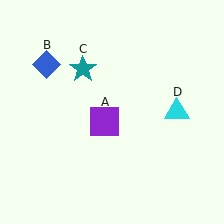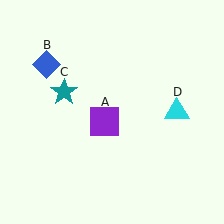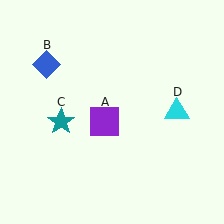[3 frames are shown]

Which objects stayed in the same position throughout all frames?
Purple square (object A) and blue diamond (object B) and cyan triangle (object D) remained stationary.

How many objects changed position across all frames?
1 object changed position: teal star (object C).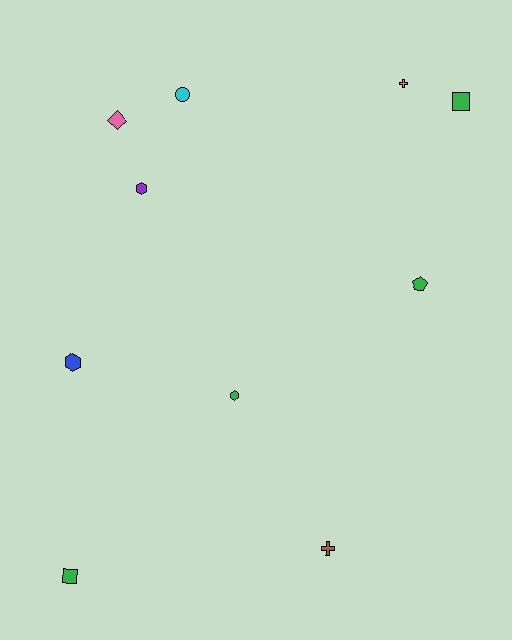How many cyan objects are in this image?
There is 1 cyan object.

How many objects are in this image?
There are 10 objects.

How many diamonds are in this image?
There is 1 diamond.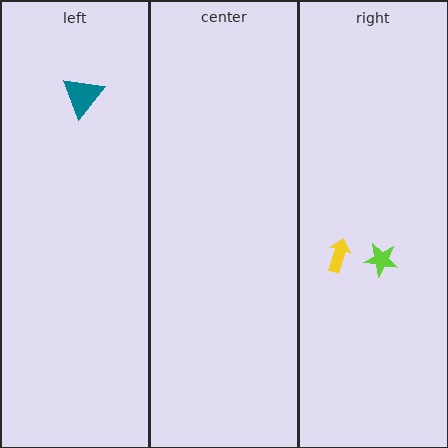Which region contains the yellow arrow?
The right region.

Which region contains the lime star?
The right region.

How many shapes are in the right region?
2.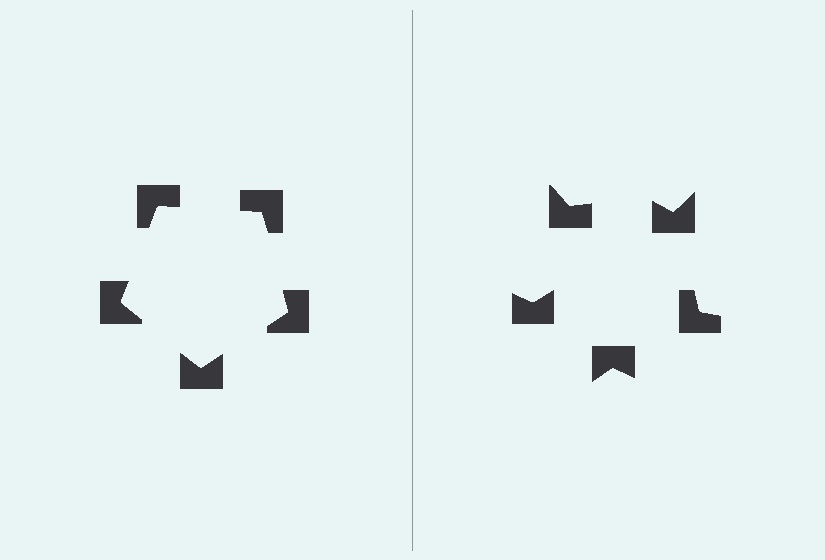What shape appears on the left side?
An illusory pentagon.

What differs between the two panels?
The notched squares are positioned identically on both sides; only the wedge orientations differ. On the left they align to a pentagon; on the right they are misaligned.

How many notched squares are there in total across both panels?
10 — 5 on each side.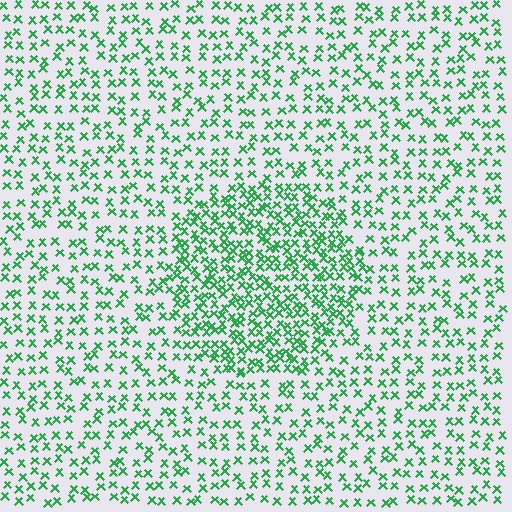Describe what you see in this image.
The image contains small green elements arranged at two different densities. A circle-shaped region is visible where the elements are more densely packed than the surrounding area.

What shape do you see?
I see a circle.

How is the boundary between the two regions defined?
The boundary is defined by a change in element density (approximately 2.0x ratio). All elements are the same color, size, and shape.